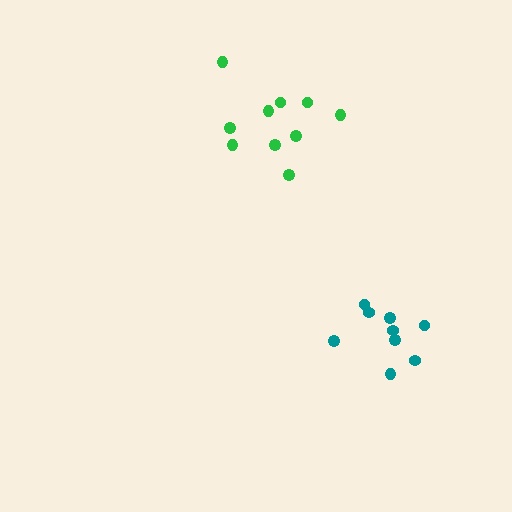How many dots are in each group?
Group 1: 9 dots, Group 2: 10 dots (19 total).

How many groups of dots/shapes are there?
There are 2 groups.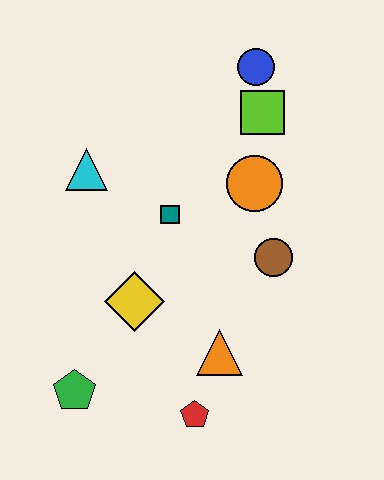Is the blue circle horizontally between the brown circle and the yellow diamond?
Yes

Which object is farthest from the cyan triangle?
The red pentagon is farthest from the cyan triangle.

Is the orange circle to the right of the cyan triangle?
Yes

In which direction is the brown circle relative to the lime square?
The brown circle is below the lime square.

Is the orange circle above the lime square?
No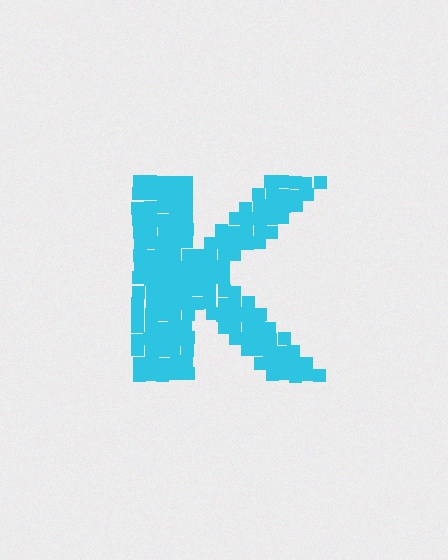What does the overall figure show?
The overall figure shows the letter K.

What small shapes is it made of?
It is made of small squares.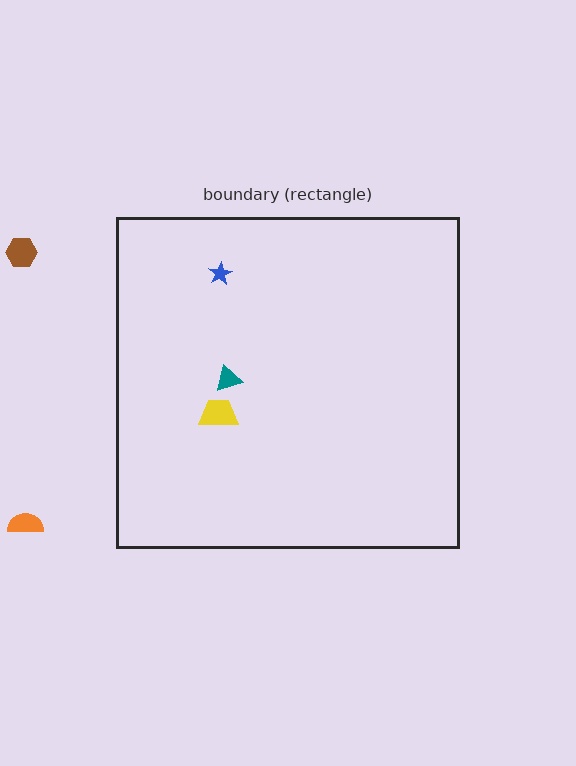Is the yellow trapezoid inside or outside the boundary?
Inside.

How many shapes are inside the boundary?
3 inside, 2 outside.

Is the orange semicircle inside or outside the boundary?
Outside.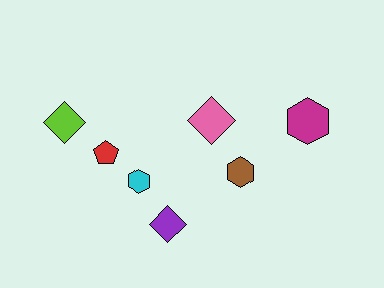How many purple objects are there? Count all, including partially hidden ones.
There is 1 purple object.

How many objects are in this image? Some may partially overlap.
There are 7 objects.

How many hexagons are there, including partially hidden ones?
There are 3 hexagons.